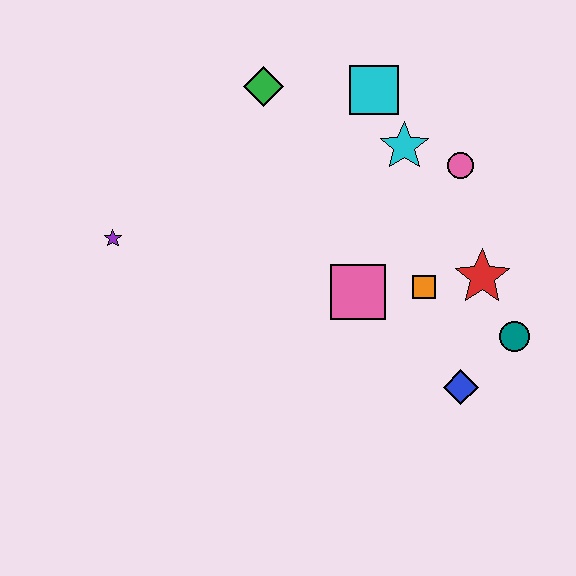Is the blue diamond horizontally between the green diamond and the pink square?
No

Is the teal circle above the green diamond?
No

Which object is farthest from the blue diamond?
The purple star is farthest from the blue diamond.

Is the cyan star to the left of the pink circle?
Yes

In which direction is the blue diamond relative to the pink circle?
The blue diamond is below the pink circle.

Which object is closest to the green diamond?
The cyan square is closest to the green diamond.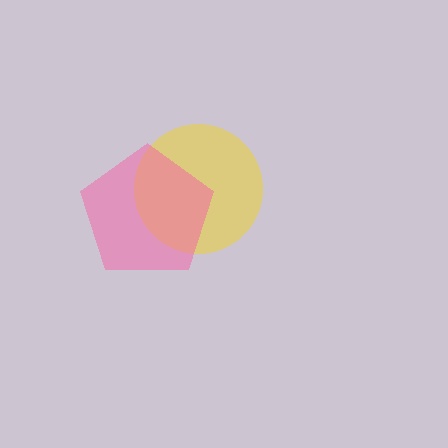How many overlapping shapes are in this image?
There are 2 overlapping shapes in the image.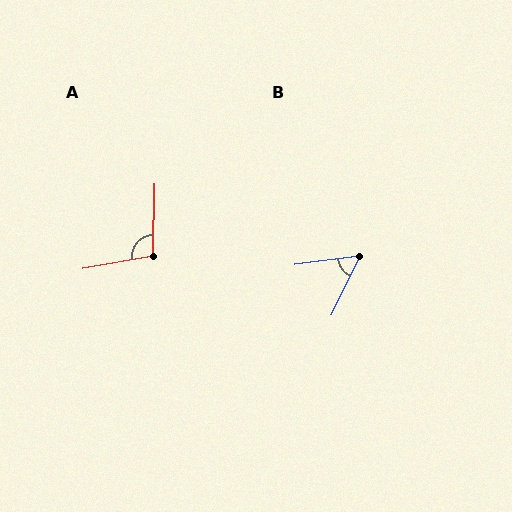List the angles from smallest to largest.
B (56°), A (101°).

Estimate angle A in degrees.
Approximately 101 degrees.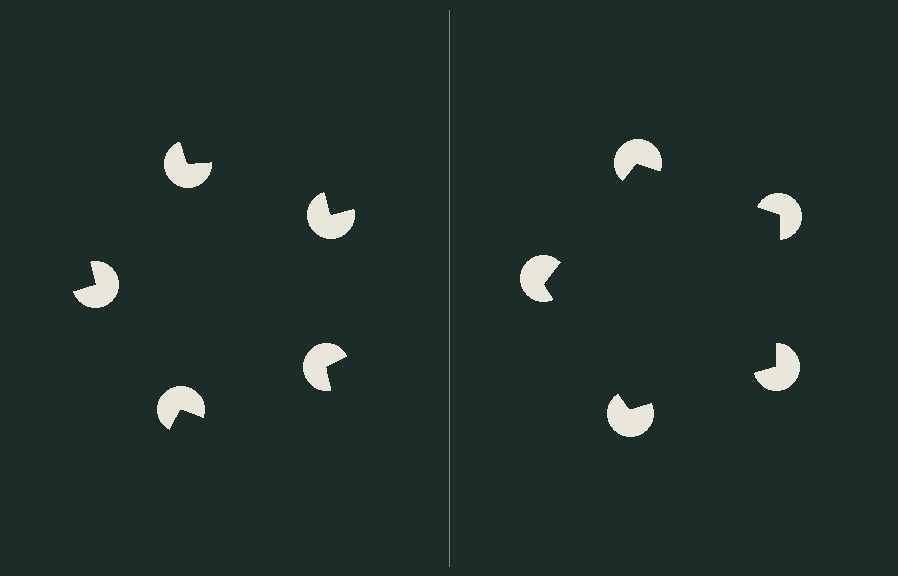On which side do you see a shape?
An illusory pentagon appears on the right side. On the left side the wedge cuts are rotated, so no coherent shape forms.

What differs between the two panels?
The pac-man discs are positioned identically on both sides; only the wedge orientations differ. On the right they align to a pentagon; on the left they are misaligned.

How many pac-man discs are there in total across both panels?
10 — 5 on each side.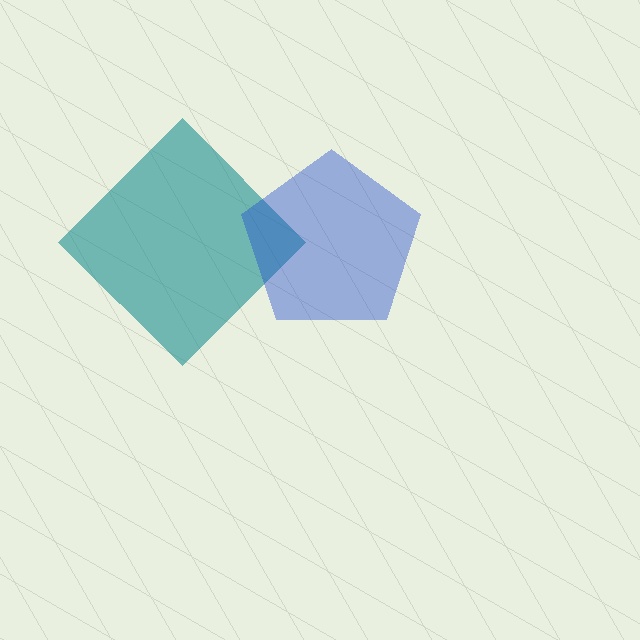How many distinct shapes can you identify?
There are 2 distinct shapes: a teal diamond, a blue pentagon.